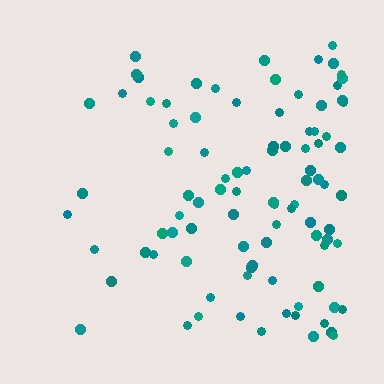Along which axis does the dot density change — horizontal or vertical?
Horizontal.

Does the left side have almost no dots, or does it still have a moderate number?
Still a moderate number, just noticeably fewer than the right.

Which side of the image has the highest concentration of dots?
The right.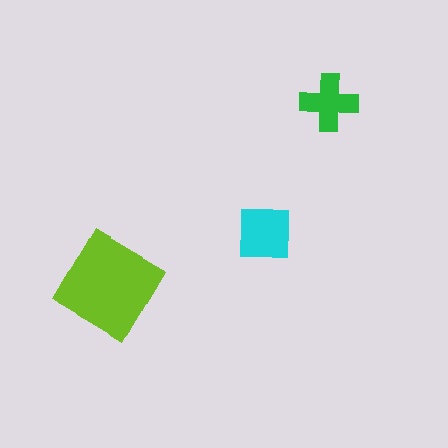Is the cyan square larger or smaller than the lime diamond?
Smaller.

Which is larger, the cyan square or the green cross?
The cyan square.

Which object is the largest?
The lime diamond.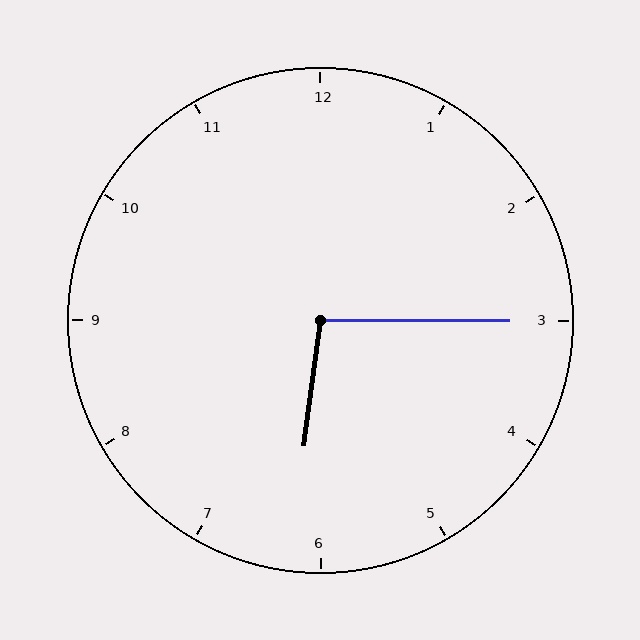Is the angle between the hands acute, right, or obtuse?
It is obtuse.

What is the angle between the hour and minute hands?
Approximately 98 degrees.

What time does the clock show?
6:15.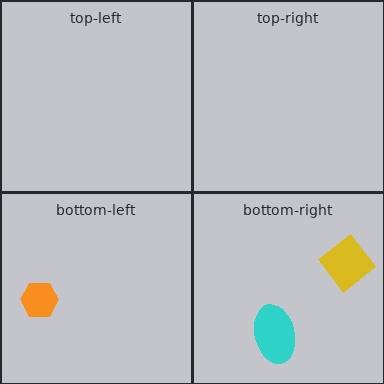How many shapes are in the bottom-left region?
1.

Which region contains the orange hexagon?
The bottom-left region.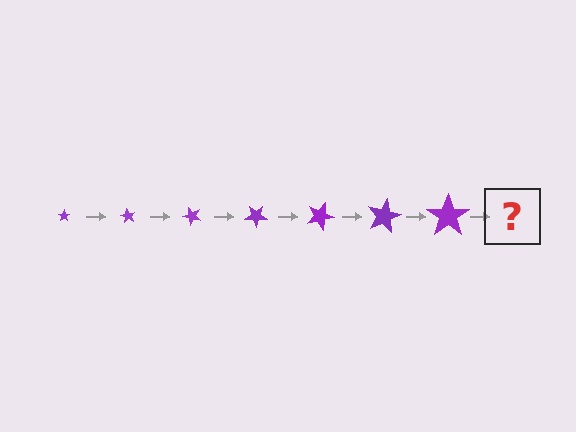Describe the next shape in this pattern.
It should be a star, larger than the previous one and rotated 420 degrees from the start.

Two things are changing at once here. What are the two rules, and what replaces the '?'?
The two rules are that the star grows larger each step and it rotates 60 degrees each step. The '?' should be a star, larger than the previous one and rotated 420 degrees from the start.